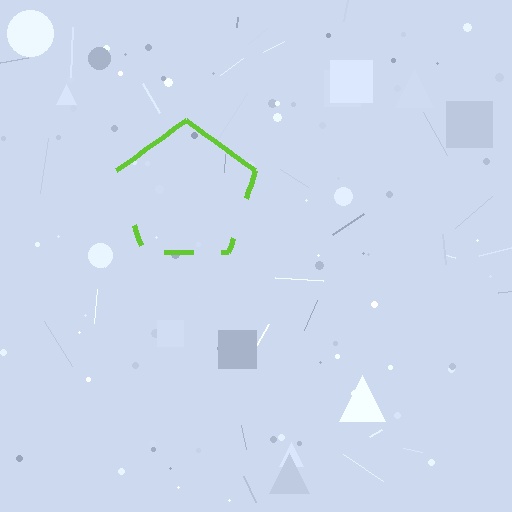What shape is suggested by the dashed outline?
The dashed outline suggests a pentagon.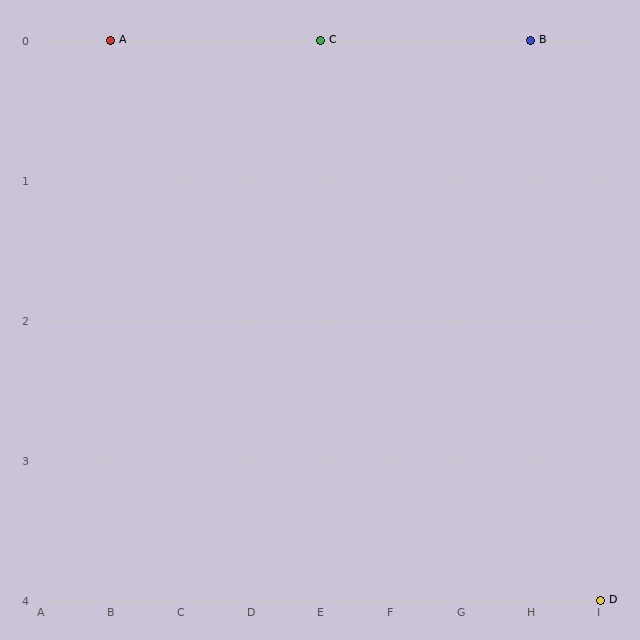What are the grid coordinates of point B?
Point B is at grid coordinates (H, 0).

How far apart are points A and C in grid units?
Points A and C are 3 columns apart.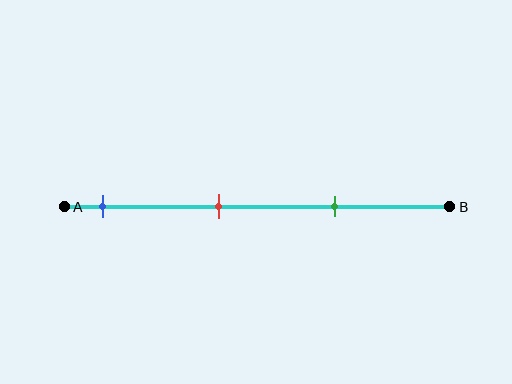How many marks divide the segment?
There are 3 marks dividing the segment.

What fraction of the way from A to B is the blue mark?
The blue mark is approximately 10% (0.1) of the way from A to B.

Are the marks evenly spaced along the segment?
Yes, the marks are approximately evenly spaced.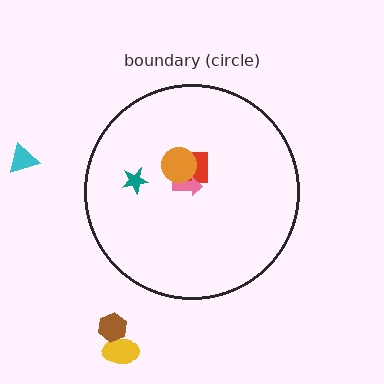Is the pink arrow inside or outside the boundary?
Inside.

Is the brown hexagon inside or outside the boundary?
Outside.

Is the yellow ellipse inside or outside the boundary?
Outside.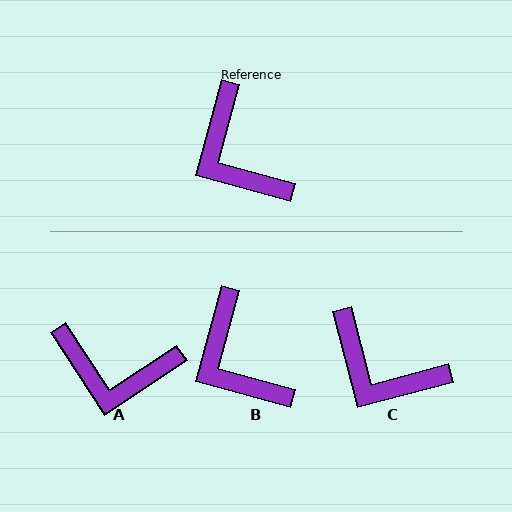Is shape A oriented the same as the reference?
No, it is off by about 49 degrees.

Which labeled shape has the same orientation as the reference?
B.